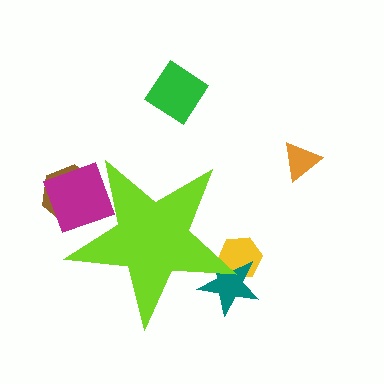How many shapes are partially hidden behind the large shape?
4 shapes are partially hidden.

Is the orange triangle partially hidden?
No, the orange triangle is fully visible.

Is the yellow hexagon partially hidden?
Yes, the yellow hexagon is partially hidden behind the lime star.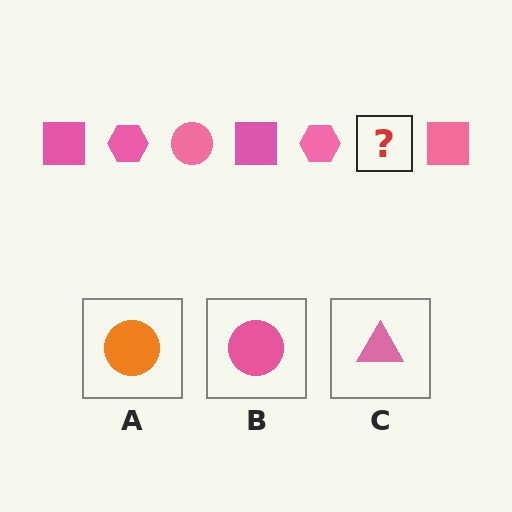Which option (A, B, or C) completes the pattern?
B.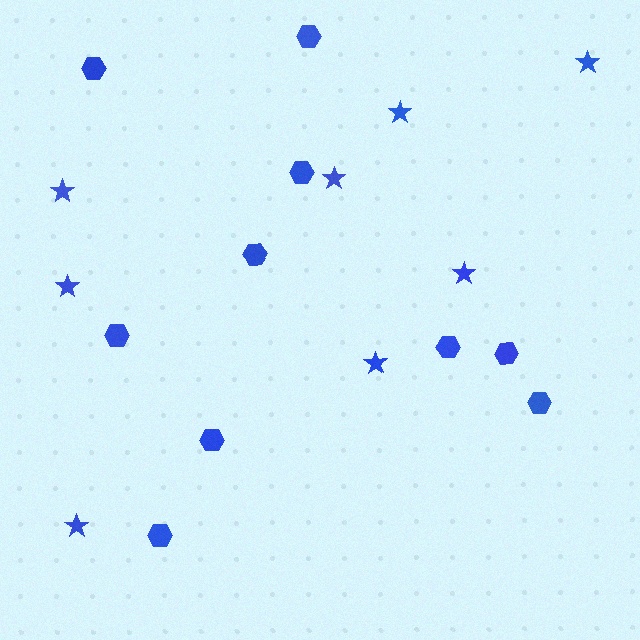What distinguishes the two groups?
There are 2 groups: one group of stars (8) and one group of hexagons (10).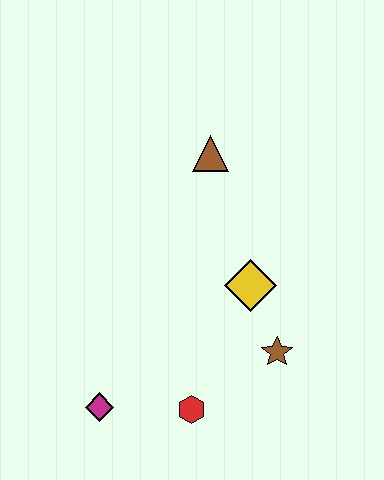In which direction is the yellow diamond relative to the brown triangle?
The yellow diamond is below the brown triangle.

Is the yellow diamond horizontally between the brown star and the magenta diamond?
Yes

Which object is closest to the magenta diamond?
The red hexagon is closest to the magenta diamond.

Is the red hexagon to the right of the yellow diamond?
No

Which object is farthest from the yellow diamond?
The magenta diamond is farthest from the yellow diamond.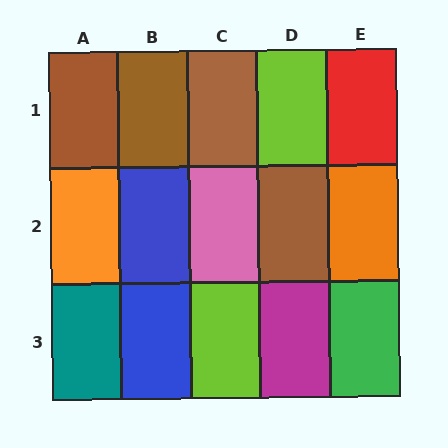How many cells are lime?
2 cells are lime.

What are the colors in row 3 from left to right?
Teal, blue, lime, magenta, green.